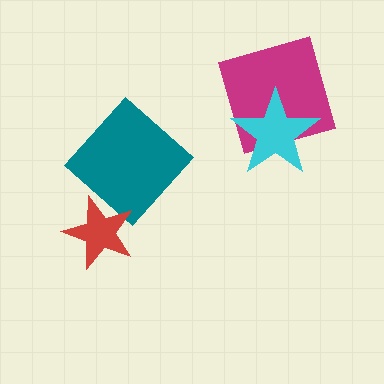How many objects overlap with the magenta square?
1 object overlaps with the magenta square.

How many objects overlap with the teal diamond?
0 objects overlap with the teal diamond.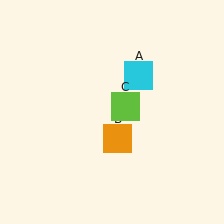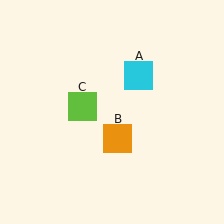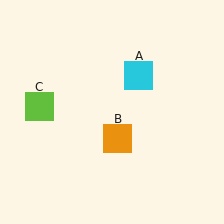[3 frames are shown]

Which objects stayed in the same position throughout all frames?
Cyan square (object A) and orange square (object B) remained stationary.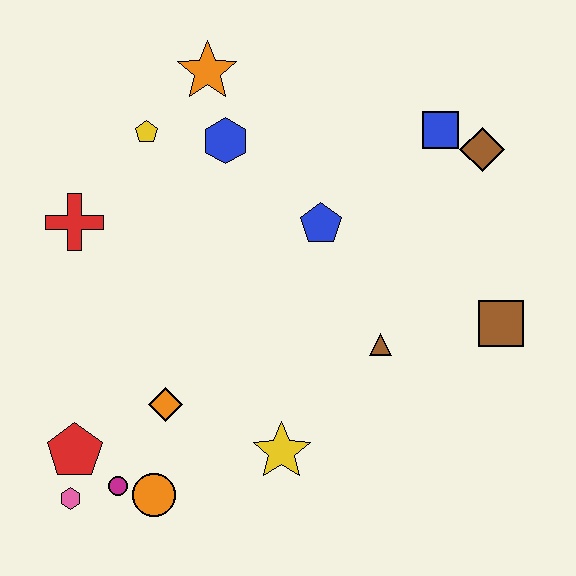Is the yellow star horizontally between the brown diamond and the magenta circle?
Yes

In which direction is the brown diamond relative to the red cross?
The brown diamond is to the right of the red cross.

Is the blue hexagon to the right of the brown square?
No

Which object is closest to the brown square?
The brown triangle is closest to the brown square.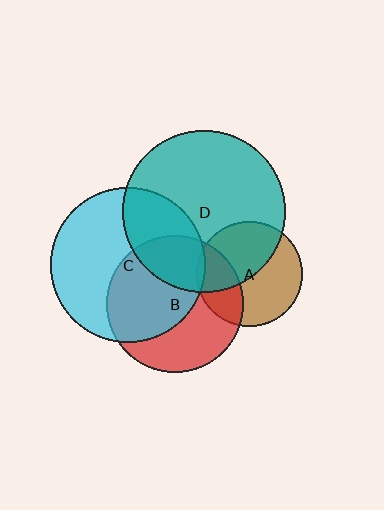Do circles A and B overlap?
Yes.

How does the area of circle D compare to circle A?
Approximately 2.4 times.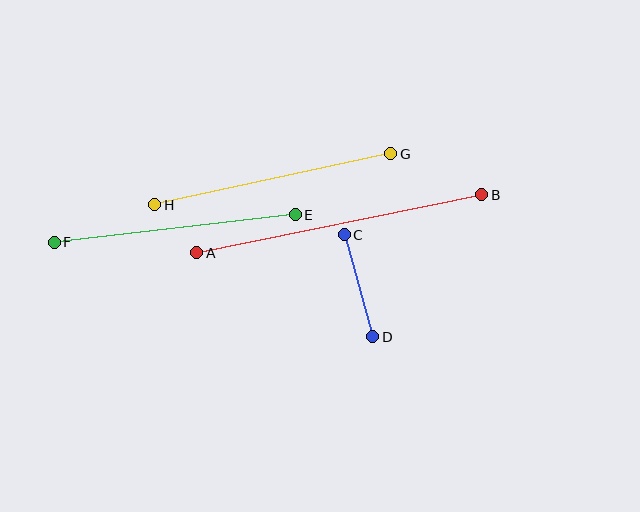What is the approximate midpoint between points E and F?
The midpoint is at approximately (175, 228) pixels.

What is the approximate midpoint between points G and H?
The midpoint is at approximately (273, 179) pixels.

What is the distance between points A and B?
The distance is approximately 291 pixels.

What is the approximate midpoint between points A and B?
The midpoint is at approximately (339, 224) pixels.